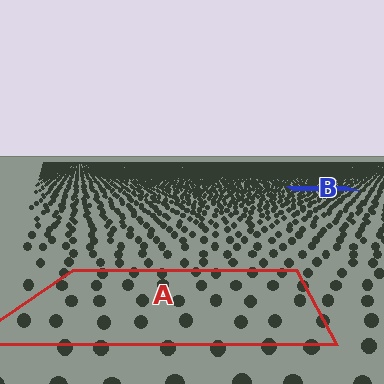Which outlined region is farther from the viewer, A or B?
Region B is farther from the viewer — the texture elements inside it appear smaller and more densely packed.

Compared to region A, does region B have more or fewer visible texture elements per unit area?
Region B has more texture elements per unit area — they are packed more densely because it is farther away.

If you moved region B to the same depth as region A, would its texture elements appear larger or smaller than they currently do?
They would appear larger. At a closer depth, the same texture elements are projected at a bigger on-screen size.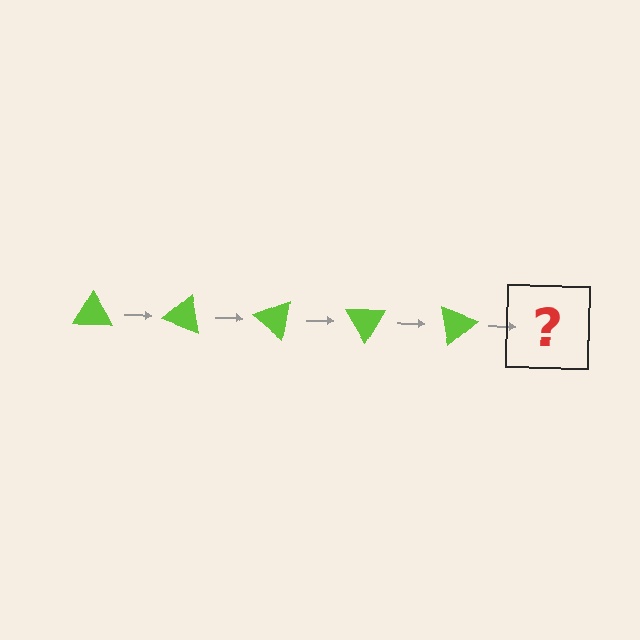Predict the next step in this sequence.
The next step is a lime triangle rotated 100 degrees.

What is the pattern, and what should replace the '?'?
The pattern is that the triangle rotates 20 degrees each step. The '?' should be a lime triangle rotated 100 degrees.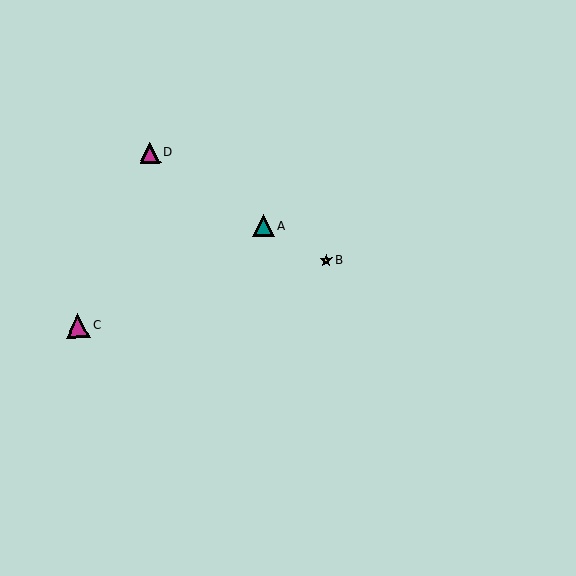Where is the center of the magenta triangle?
The center of the magenta triangle is at (150, 152).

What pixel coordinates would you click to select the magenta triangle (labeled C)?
Click at (78, 326) to select the magenta triangle C.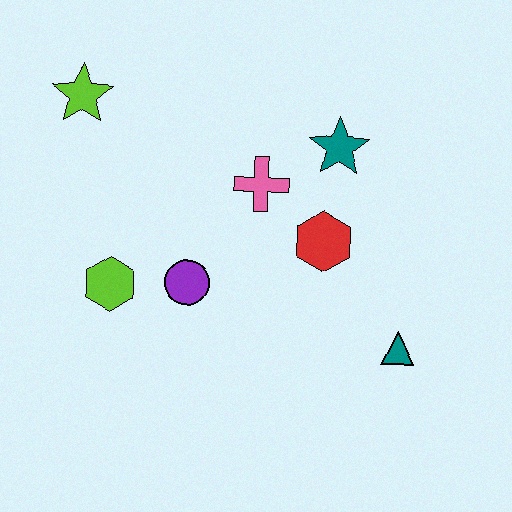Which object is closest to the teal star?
The pink cross is closest to the teal star.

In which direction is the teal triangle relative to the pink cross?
The teal triangle is below the pink cross.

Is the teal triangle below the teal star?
Yes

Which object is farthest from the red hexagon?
The lime star is farthest from the red hexagon.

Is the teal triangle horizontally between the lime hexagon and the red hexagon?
No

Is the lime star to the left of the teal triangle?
Yes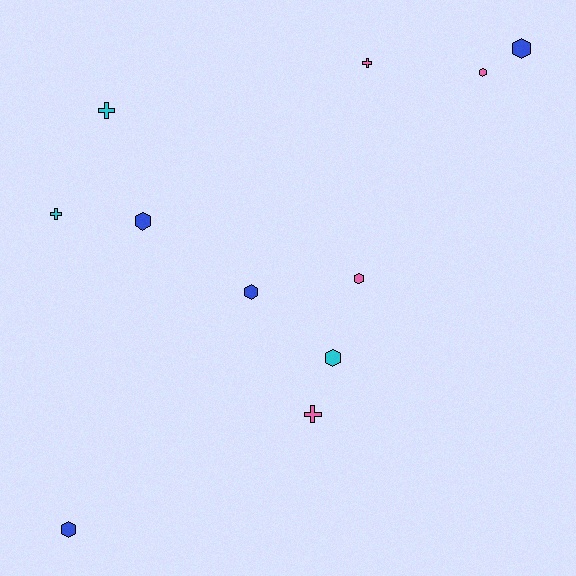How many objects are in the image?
There are 11 objects.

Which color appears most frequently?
Blue, with 4 objects.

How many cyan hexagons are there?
There is 1 cyan hexagon.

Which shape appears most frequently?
Hexagon, with 7 objects.